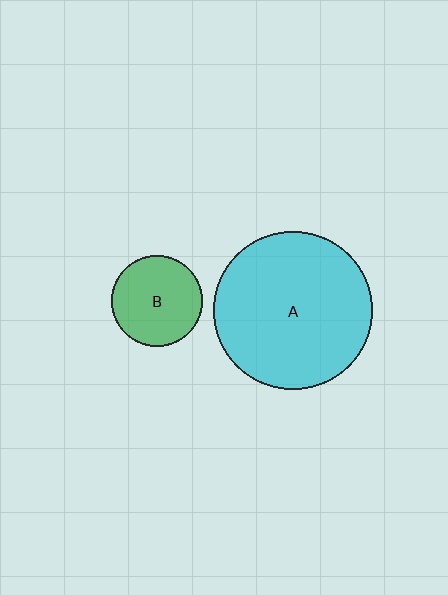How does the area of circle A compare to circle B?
Approximately 3.0 times.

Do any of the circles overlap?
No, none of the circles overlap.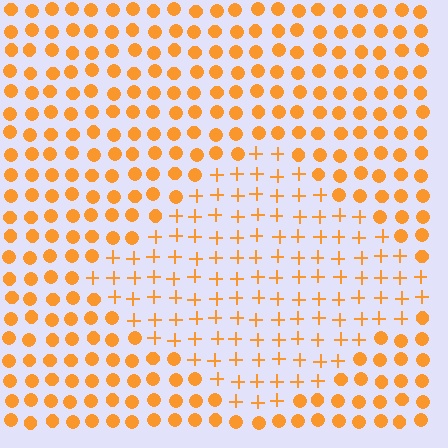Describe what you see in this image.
The image is filled with small orange elements arranged in a uniform grid. A diamond-shaped region contains plus signs, while the surrounding area contains circles. The boundary is defined purely by the change in element shape.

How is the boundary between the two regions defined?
The boundary is defined by a change in element shape: plus signs inside vs. circles outside. All elements share the same color and spacing.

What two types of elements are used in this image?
The image uses plus signs inside the diamond region and circles outside it.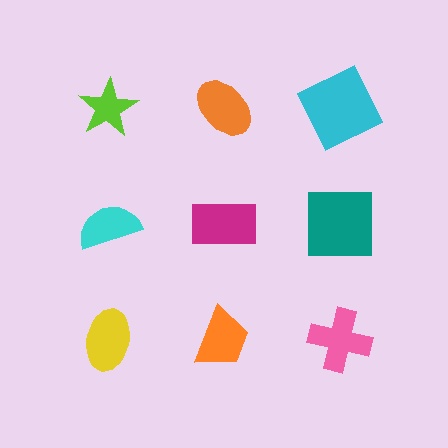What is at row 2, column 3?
A teal square.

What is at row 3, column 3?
A pink cross.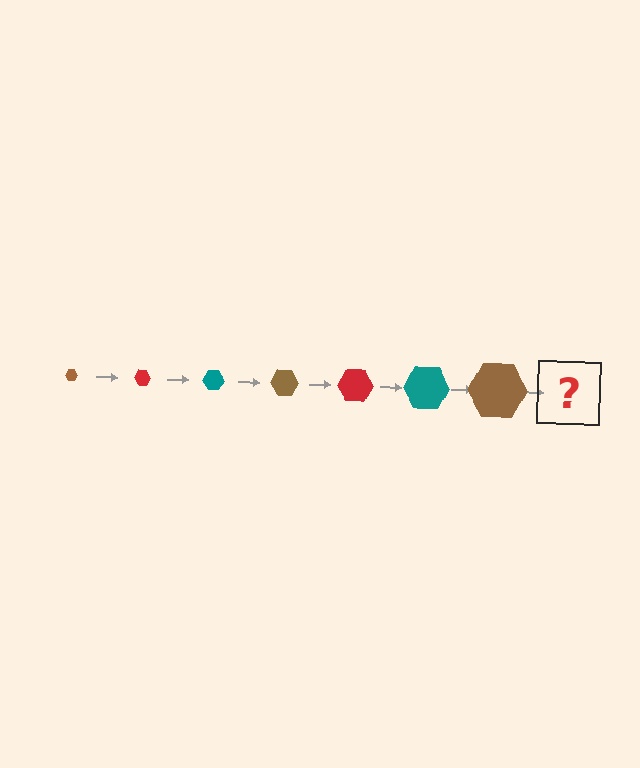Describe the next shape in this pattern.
It should be a red hexagon, larger than the previous one.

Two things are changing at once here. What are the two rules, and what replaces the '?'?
The two rules are that the hexagon grows larger each step and the color cycles through brown, red, and teal. The '?' should be a red hexagon, larger than the previous one.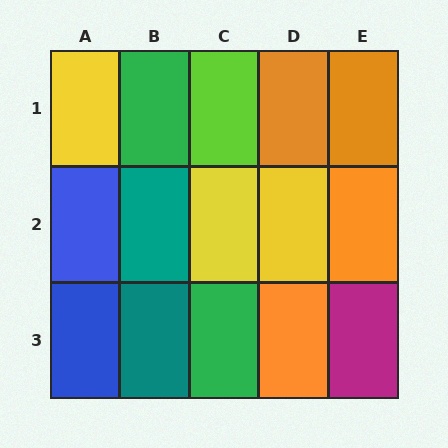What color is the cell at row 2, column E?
Orange.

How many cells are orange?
4 cells are orange.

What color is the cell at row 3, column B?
Teal.